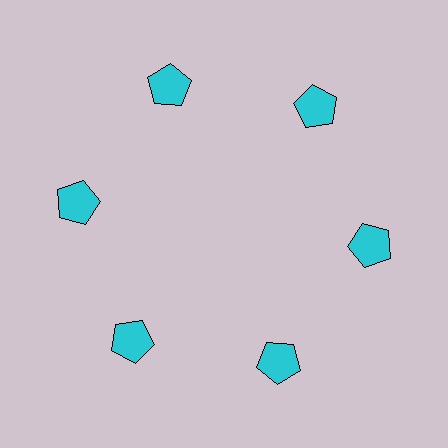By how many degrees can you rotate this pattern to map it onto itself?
The pattern maps onto itself every 60 degrees of rotation.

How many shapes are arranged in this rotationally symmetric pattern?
There are 6 shapes, arranged in 6 groups of 1.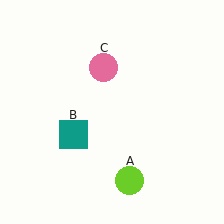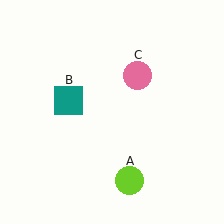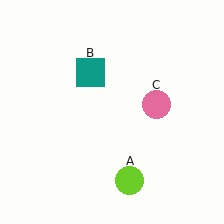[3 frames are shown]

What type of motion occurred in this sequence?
The teal square (object B), pink circle (object C) rotated clockwise around the center of the scene.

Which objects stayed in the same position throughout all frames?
Lime circle (object A) remained stationary.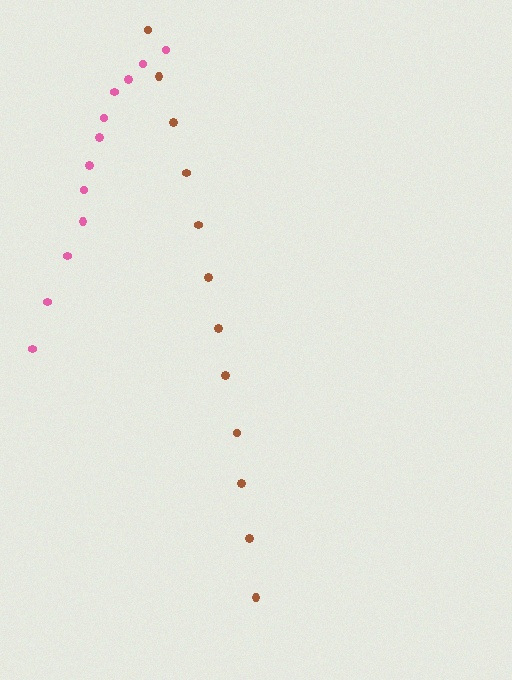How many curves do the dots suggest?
There are 2 distinct paths.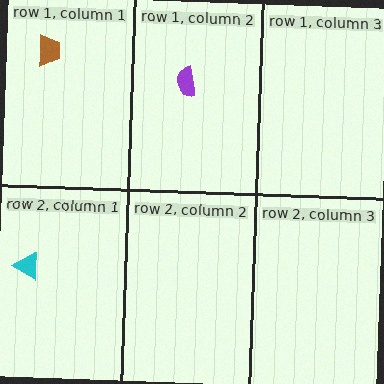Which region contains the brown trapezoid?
The row 1, column 1 region.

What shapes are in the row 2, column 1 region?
The cyan triangle.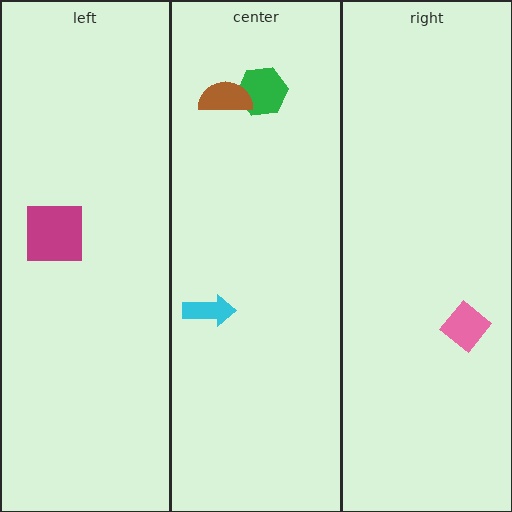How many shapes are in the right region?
1.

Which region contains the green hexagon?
The center region.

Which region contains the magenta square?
The left region.